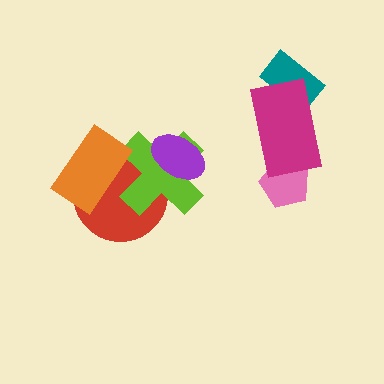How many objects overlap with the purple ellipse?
1 object overlaps with the purple ellipse.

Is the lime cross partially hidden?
Yes, it is partially covered by another shape.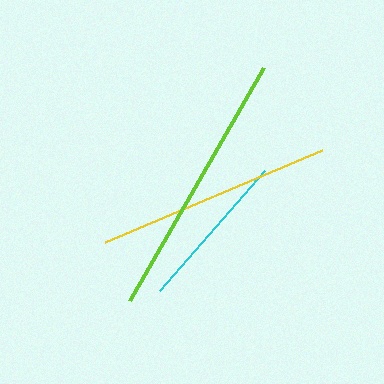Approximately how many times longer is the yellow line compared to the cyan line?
The yellow line is approximately 1.5 times the length of the cyan line.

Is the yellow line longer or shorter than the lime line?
The lime line is longer than the yellow line.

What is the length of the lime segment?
The lime segment is approximately 269 pixels long.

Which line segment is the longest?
The lime line is the longest at approximately 269 pixels.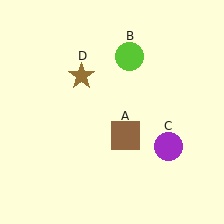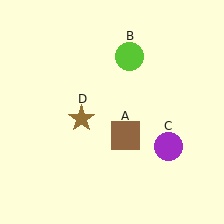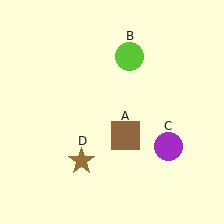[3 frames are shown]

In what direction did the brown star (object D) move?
The brown star (object D) moved down.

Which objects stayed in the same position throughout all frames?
Brown square (object A) and lime circle (object B) and purple circle (object C) remained stationary.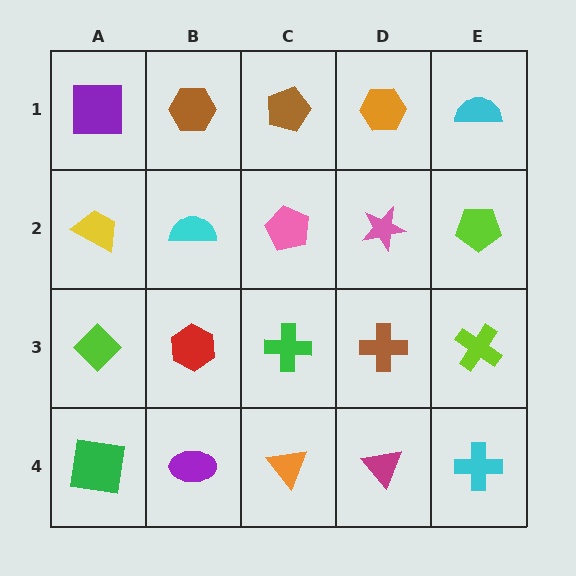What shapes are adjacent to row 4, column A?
A lime diamond (row 3, column A), a purple ellipse (row 4, column B).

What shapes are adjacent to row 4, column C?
A green cross (row 3, column C), a purple ellipse (row 4, column B), a magenta triangle (row 4, column D).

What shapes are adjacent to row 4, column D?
A brown cross (row 3, column D), an orange triangle (row 4, column C), a cyan cross (row 4, column E).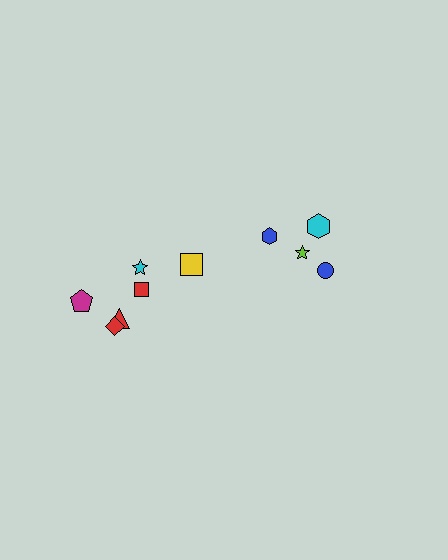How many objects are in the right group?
There are 4 objects.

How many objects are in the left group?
There are 6 objects.